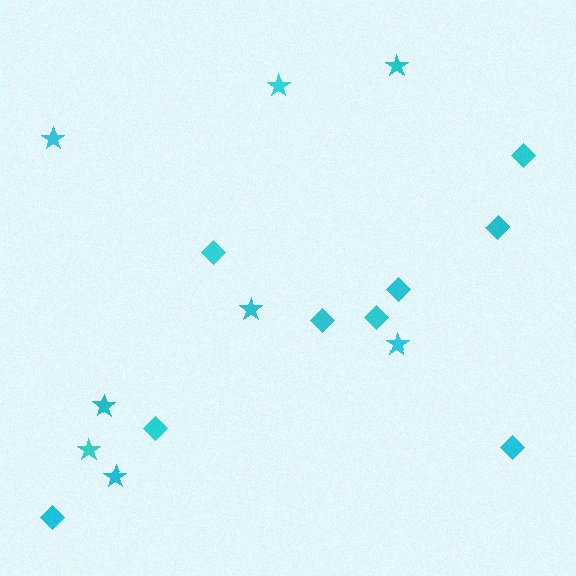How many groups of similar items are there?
There are 2 groups: one group of diamonds (9) and one group of stars (8).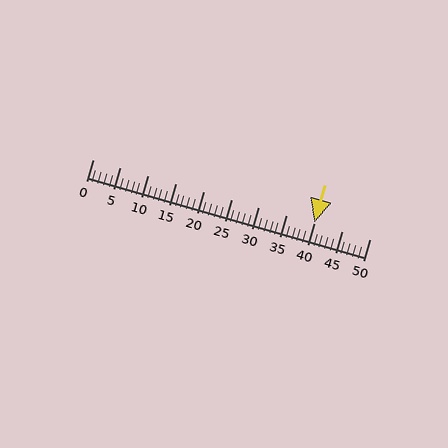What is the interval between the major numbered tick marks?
The major tick marks are spaced 5 units apart.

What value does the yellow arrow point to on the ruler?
The yellow arrow points to approximately 40.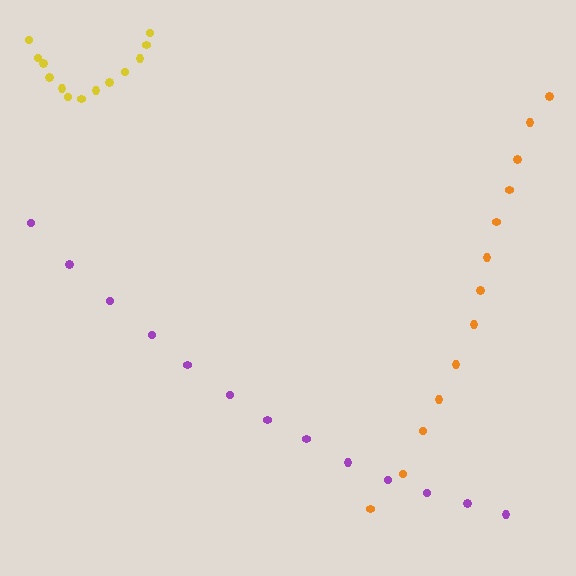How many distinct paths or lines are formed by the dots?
There are 3 distinct paths.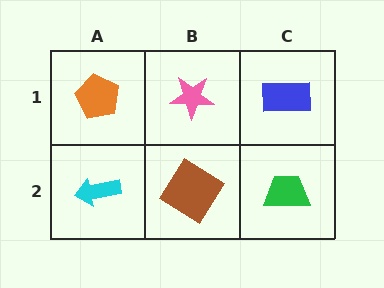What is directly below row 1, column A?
A cyan arrow.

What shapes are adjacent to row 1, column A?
A cyan arrow (row 2, column A), a pink star (row 1, column B).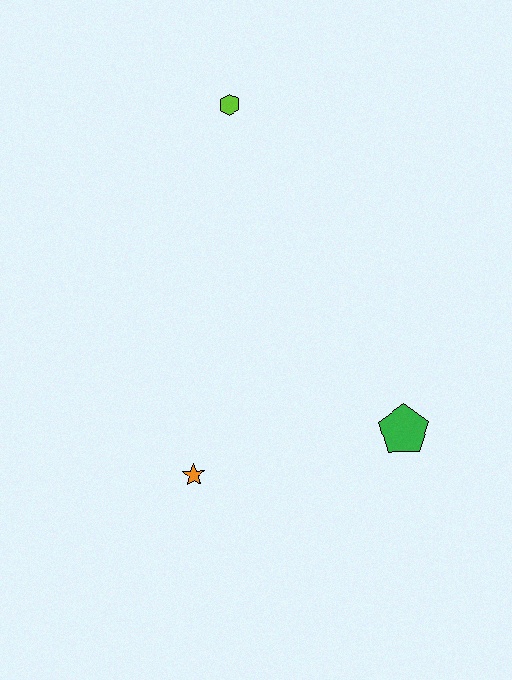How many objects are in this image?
There are 3 objects.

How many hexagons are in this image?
There is 1 hexagon.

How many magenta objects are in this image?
There are no magenta objects.